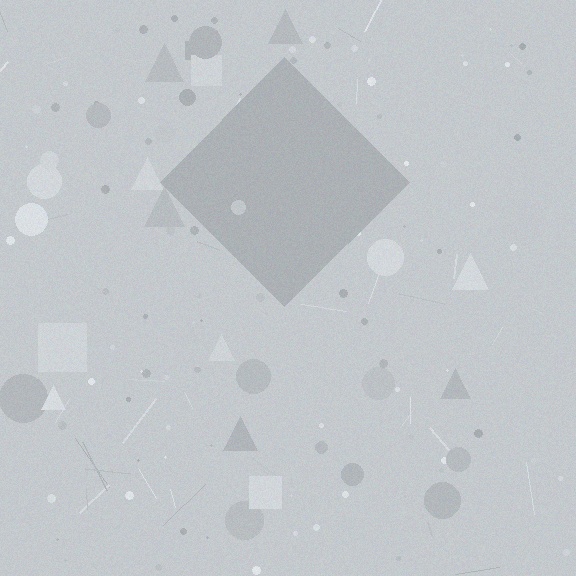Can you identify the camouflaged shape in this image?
The camouflaged shape is a diamond.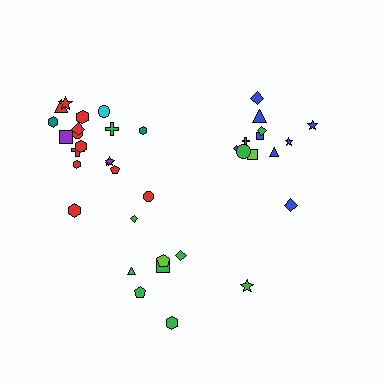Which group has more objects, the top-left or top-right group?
The top-left group.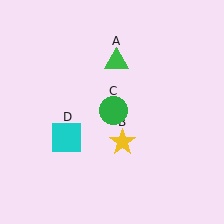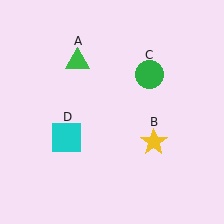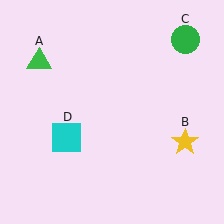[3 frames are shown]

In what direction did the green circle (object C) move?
The green circle (object C) moved up and to the right.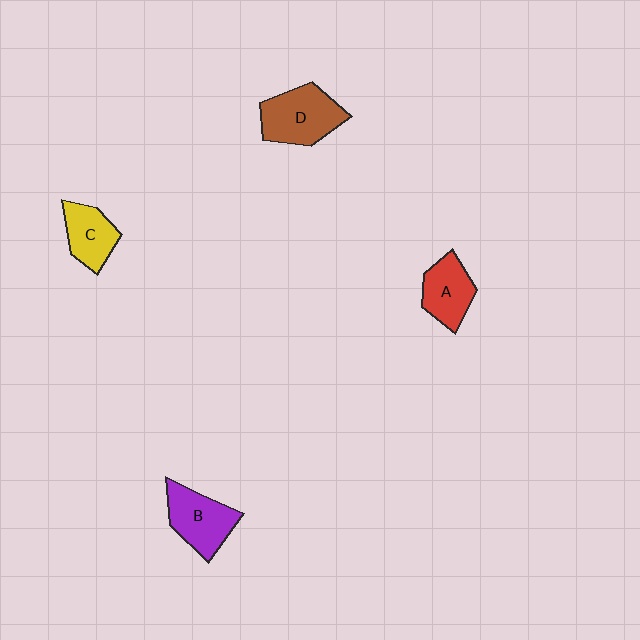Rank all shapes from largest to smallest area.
From largest to smallest: D (brown), B (purple), A (red), C (yellow).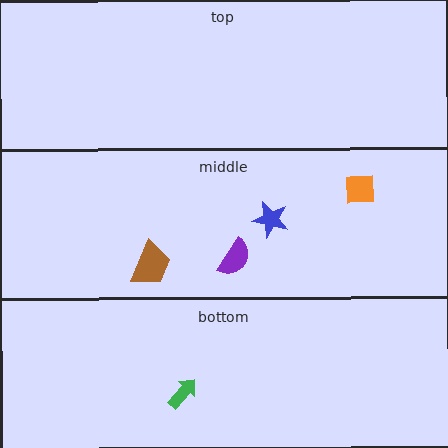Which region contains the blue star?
The middle region.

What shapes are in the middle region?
The purple semicircle, the brown trapezoid, the blue star, the orange square.